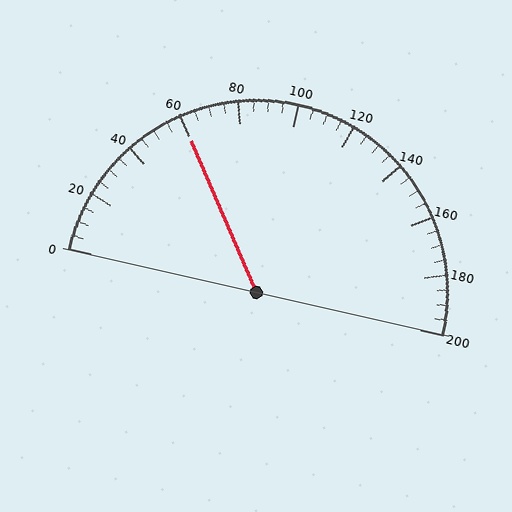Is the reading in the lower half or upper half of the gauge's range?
The reading is in the lower half of the range (0 to 200).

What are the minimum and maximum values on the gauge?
The gauge ranges from 0 to 200.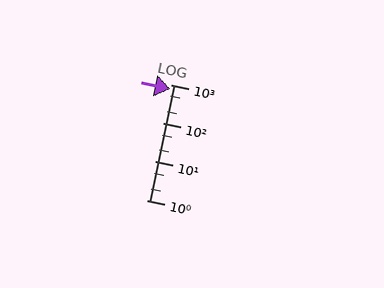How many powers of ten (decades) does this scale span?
The scale spans 3 decades, from 1 to 1000.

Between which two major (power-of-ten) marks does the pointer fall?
The pointer is between 100 and 1000.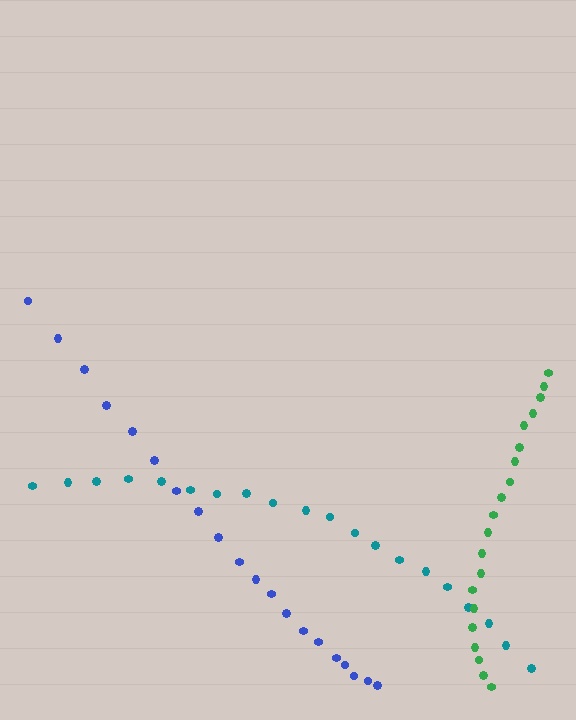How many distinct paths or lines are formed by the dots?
There are 3 distinct paths.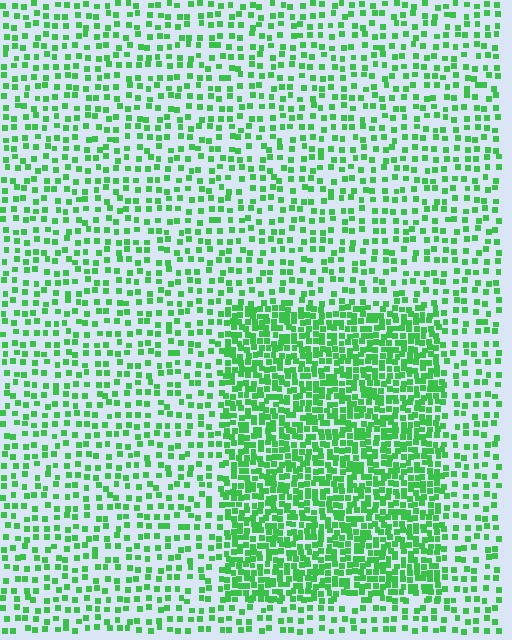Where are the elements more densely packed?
The elements are more densely packed inside the rectangle boundary.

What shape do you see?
I see a rectangle.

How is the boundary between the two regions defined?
The boundary is defined by a change in element density (approximately 2.3x ratio). All elements are the same color, size, and shape.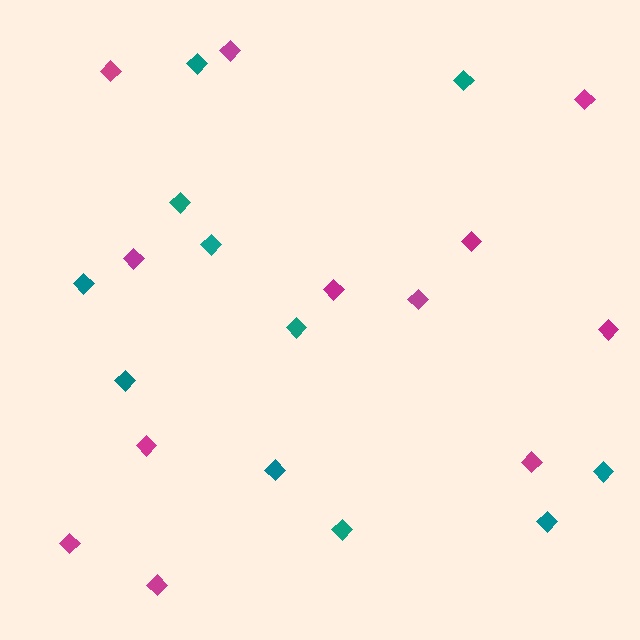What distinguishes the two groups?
There are 2 groups: one group of teal diamonds (11) and one group of magenta diamonds (12).